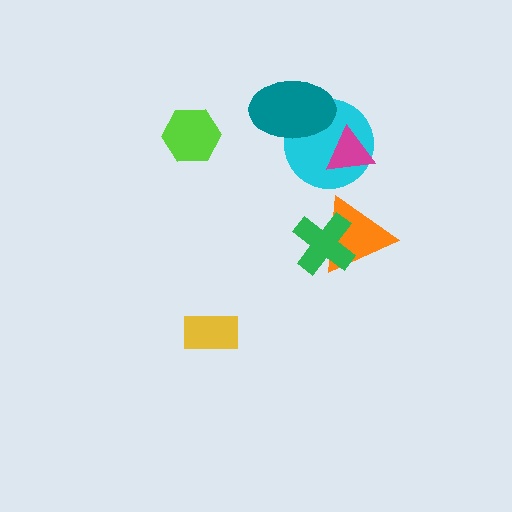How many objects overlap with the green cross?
1 object overlaps with the green cross.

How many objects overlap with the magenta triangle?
1 object overlaps with the magenta triangle.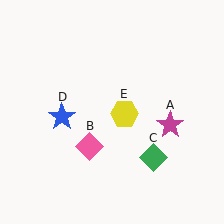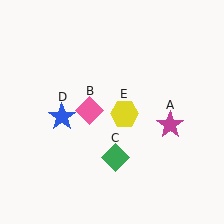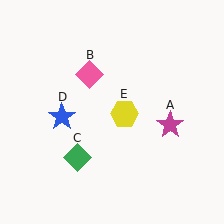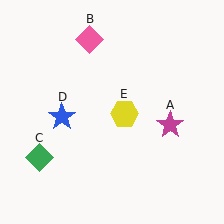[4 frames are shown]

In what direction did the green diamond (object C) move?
The green diamond (object C) moved left.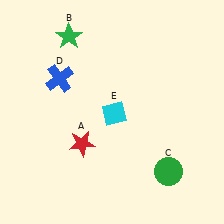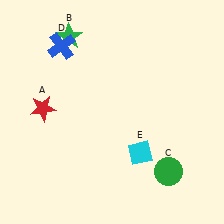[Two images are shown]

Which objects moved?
The objects that moved are: the red star (A), the blue cross (D), the cyan diamond (E).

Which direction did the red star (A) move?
The red star (A) moved left.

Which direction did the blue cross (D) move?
The blue cross (D) moved up.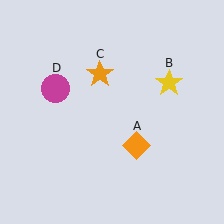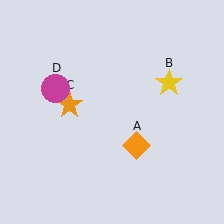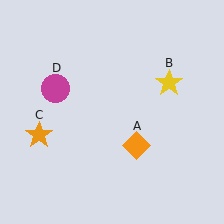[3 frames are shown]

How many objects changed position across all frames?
1 object changed position: orange star (object C).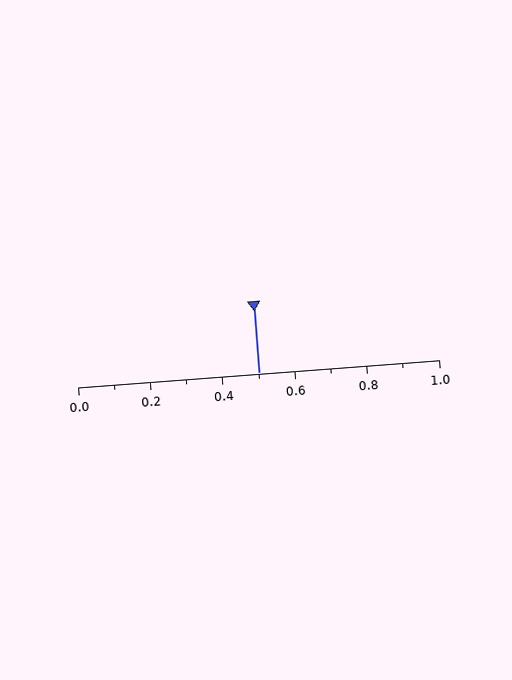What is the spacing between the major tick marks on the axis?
The major ticks are spaced 0.2 apart.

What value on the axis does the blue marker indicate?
The marker indicates approximately 0.5.